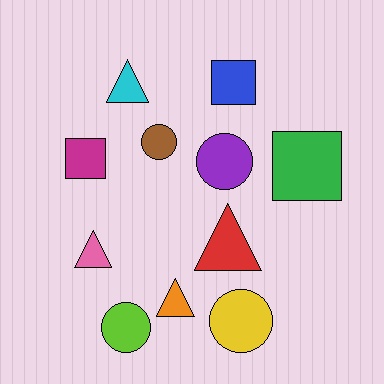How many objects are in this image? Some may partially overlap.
There are 11 objects.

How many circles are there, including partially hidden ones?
There are 4 circles.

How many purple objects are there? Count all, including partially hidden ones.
There is 1 purple object.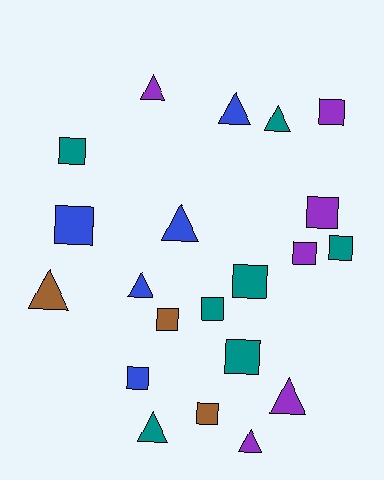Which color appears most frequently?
Teal, with 7 objects.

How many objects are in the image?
There are 21 objects.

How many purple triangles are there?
There are 3 purple triangles.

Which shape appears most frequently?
Square, with 12 objects.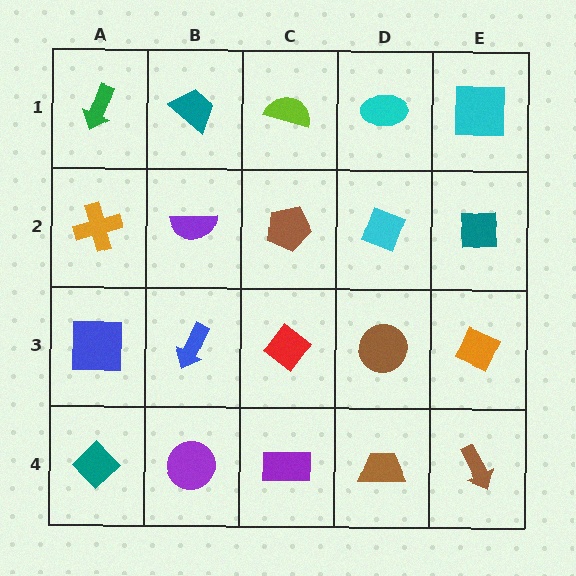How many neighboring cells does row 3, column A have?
3.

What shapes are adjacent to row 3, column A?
An orange cross (row 2, column A), a teal diamond (row 4, column A), a blue arrow (row 3, column B).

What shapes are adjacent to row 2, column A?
A green arrow (row 1, column A), a blue square (row 3, column A), a purple semicircle (row 2, column B).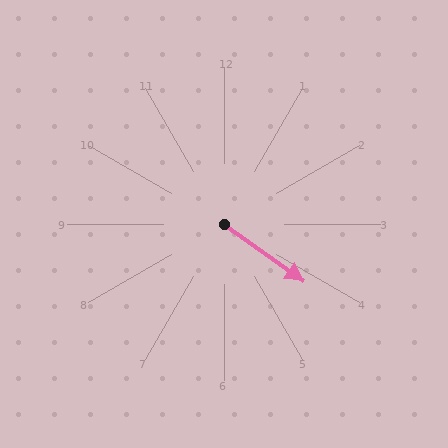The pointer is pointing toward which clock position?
Roughly 4 o'clock.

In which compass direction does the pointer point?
Southeast.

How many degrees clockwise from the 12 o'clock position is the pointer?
Approximately 125 degrees.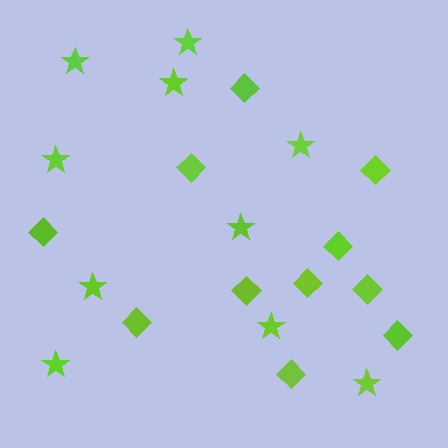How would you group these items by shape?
There are 2 groups: one group of diamonds (11) and one group of stars (10).